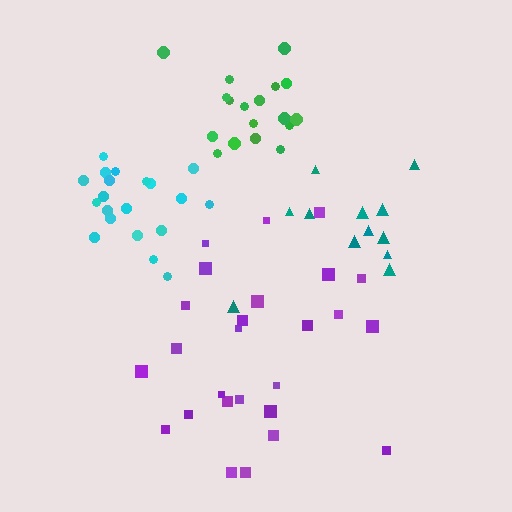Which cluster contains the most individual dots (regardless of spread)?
Purple (26).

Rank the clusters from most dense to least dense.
green, cyan, purple, teal.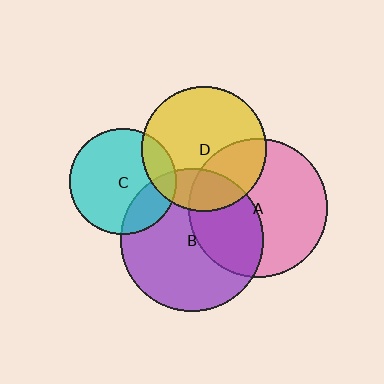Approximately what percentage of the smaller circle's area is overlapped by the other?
Approximately 15%.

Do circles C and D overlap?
Yes.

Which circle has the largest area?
Circle B (purple).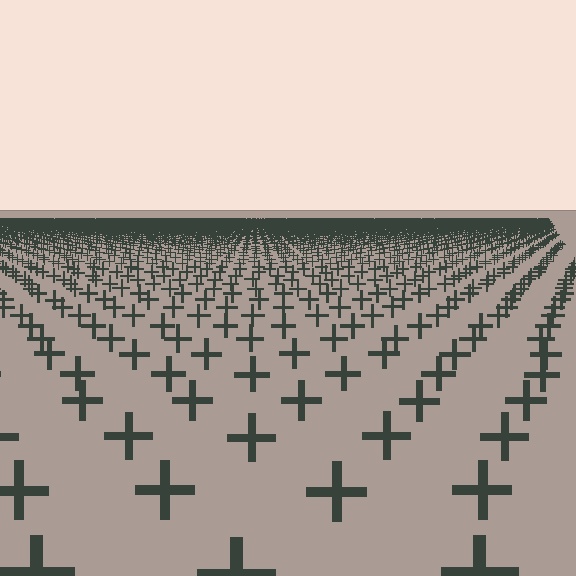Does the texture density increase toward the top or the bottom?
Density increases toward the top.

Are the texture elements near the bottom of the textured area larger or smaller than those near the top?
Larger. Near the bottom, elements are closer to the viewer and appear at a bigger on-screen size.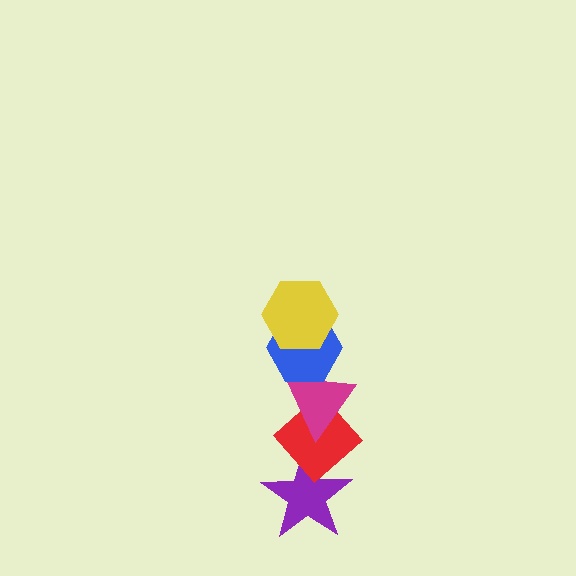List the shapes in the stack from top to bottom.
From top to bottom: the yellow hexagon, the blue hexagon, the magenta triangle, the red diamond, the purple star.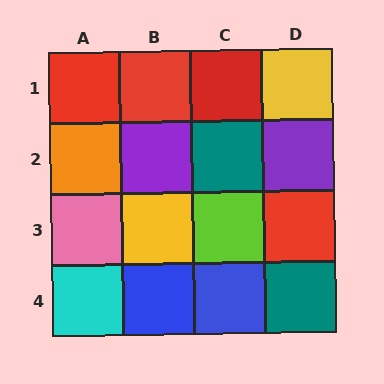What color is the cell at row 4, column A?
Cyan.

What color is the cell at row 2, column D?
Purple.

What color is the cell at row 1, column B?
Red.